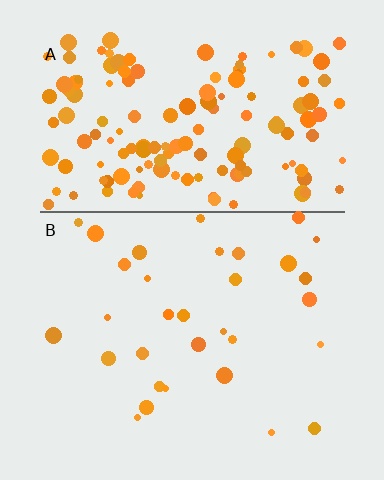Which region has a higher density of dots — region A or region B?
A (the top).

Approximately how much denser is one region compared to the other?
Approximately 4.7× — region A over region B.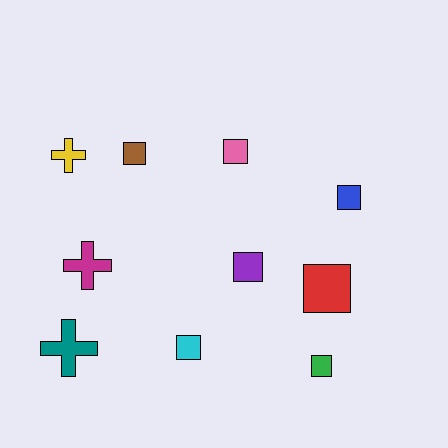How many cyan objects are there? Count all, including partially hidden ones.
There is 1 cyan object.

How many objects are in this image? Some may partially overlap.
There are 10 objects.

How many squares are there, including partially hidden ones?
There are 7 squares.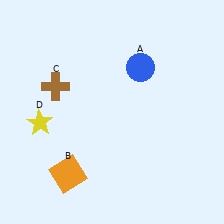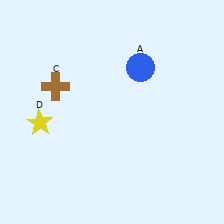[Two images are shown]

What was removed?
The orange square (B) was removed in Image 2.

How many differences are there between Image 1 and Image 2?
There is 1 difference between the two images.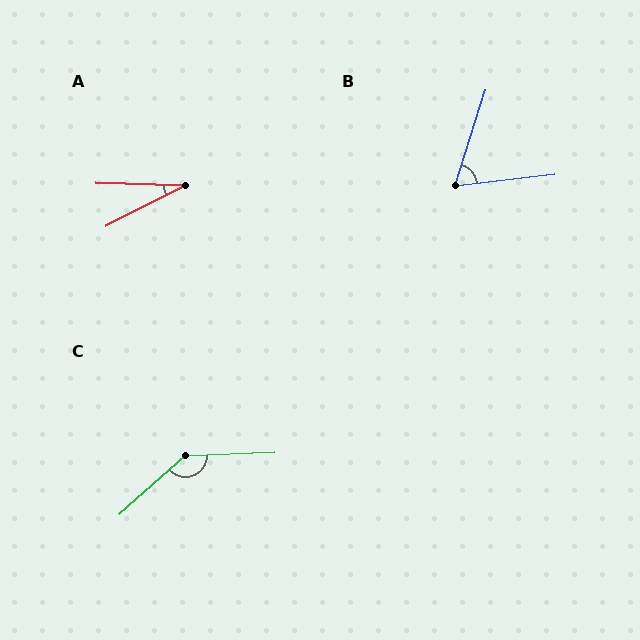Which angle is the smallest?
A, at approximately 28 degrees.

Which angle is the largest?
C, at approximately 140 degrees.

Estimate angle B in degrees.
Approximately 65 degrees.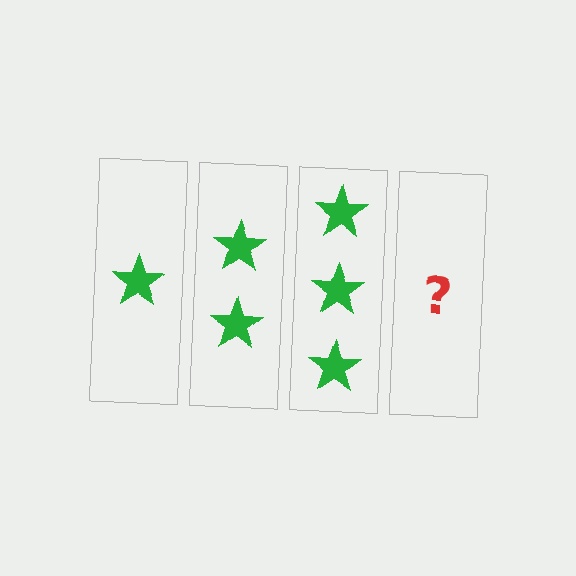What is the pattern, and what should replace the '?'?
The pattern is that each step adds one more star. The '?' should be 4 stars.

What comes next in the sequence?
The next element should be 4 stars.